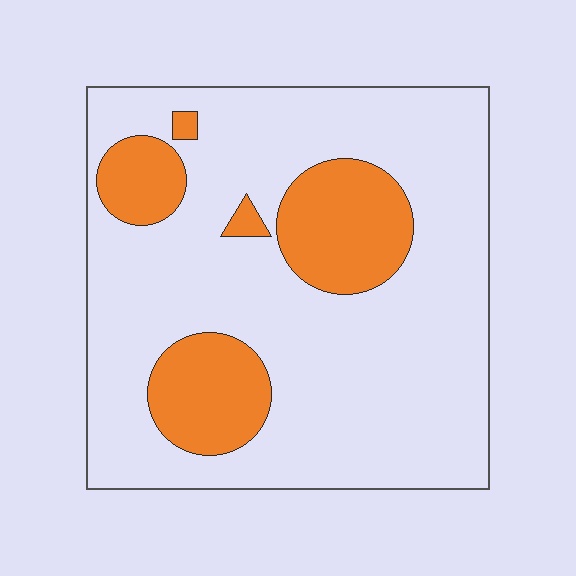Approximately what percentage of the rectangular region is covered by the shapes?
Approximately 20%.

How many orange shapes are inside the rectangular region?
5.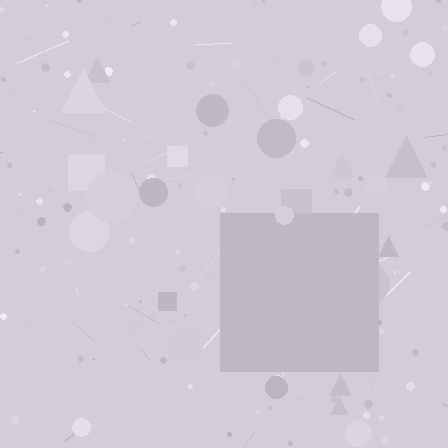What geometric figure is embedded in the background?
A square is embedded in the background.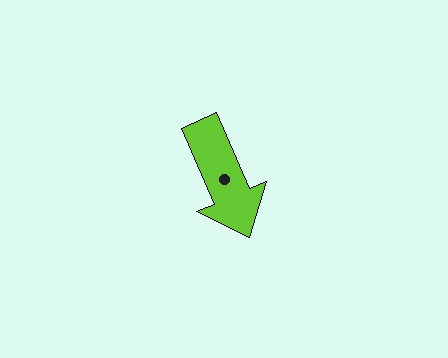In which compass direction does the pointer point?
Southeast.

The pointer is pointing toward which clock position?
Roughly 5 o'clock.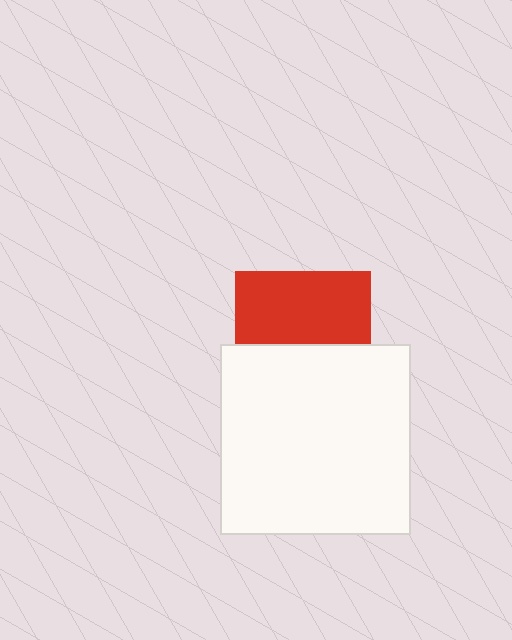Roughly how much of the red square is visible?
About half of it is visible (roughly 54%).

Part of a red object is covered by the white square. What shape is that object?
It is a square.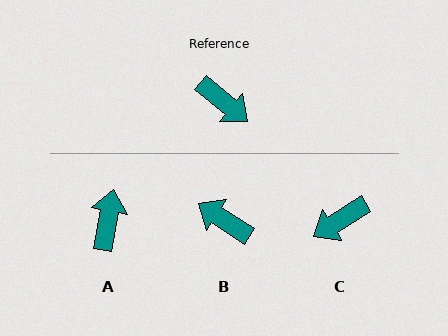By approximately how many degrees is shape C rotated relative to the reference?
Approximately 108 degrees clockwise.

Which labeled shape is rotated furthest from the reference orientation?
B, about 173 degrees away.